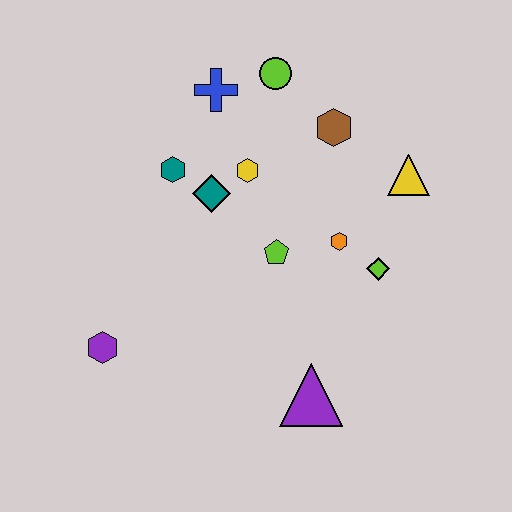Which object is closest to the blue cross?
The lime circle is closest to the blue cross.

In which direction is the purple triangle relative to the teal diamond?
The purple triangle is below the teal diamond.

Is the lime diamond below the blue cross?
Yes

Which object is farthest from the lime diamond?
The purple hexagon is farthest from the lime diamond.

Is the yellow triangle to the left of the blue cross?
No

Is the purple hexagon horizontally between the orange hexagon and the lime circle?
No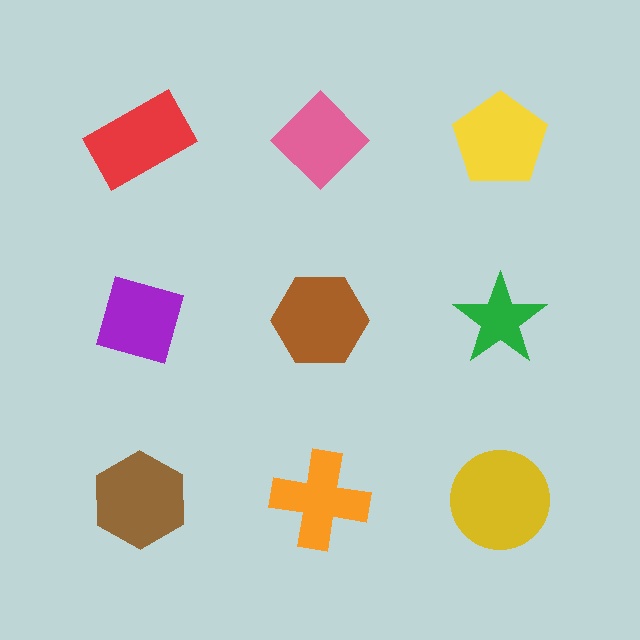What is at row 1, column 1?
A red rectangle.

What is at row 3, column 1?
A brown hexagon.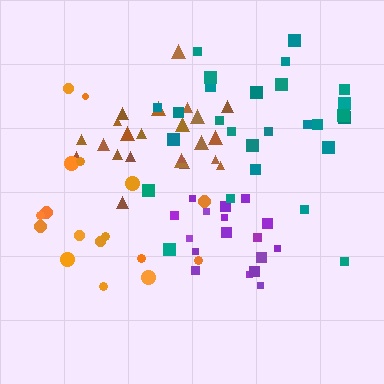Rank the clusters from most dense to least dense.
purple, brown, teal, orange.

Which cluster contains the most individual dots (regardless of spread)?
Teal (28).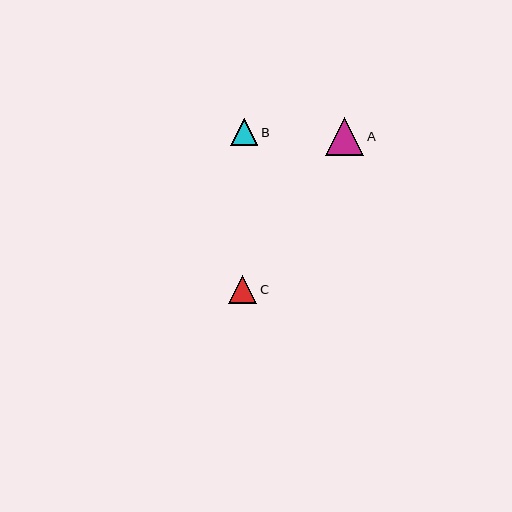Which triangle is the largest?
Triangle A is the largest with a size of approximately 38 pixels.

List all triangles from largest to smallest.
From largest to smallest: A, C, B.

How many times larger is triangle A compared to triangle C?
Triangle A is approximately 1.4 times the size of triangle C.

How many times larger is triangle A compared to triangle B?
Triangle A is approximately 1.4 times the size of triangle B.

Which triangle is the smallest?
Triangle B is the smallest with a size of approximately 27 pixels.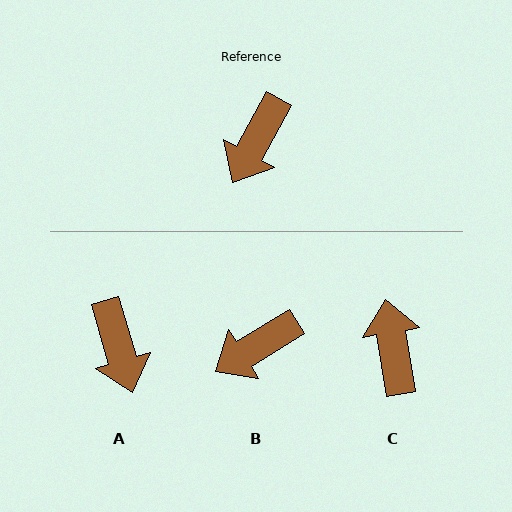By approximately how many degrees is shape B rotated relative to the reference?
Approximately 30 degrees clockwise.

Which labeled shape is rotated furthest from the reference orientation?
C, about 142 degrees away.